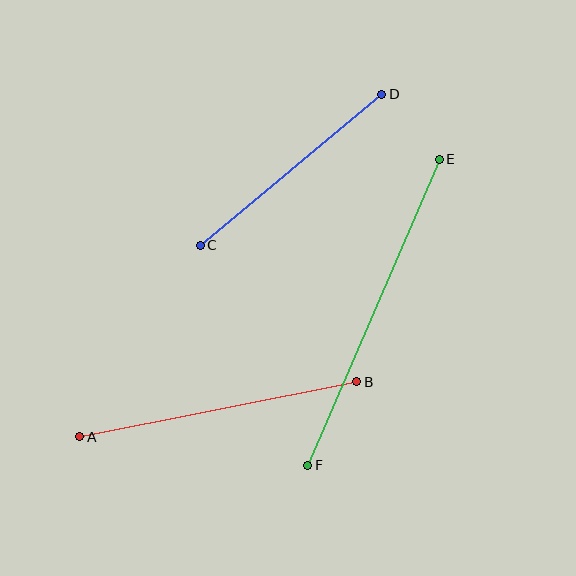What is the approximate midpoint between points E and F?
The midpoint is at approximately (373, 312) pixels.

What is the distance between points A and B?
The distance is approximately 283 pixels.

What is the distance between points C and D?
The distance is approximately 237 pixels.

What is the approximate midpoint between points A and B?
The midpoint is at approximately (218, 409) pixels.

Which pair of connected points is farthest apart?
Points E and F are farthest apart.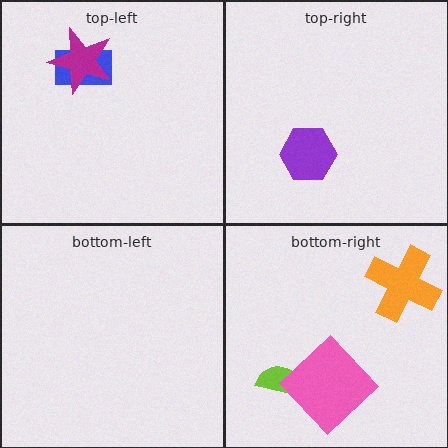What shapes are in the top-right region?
The purple hexagon.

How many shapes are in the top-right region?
1.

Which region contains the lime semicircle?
The bottom-right region.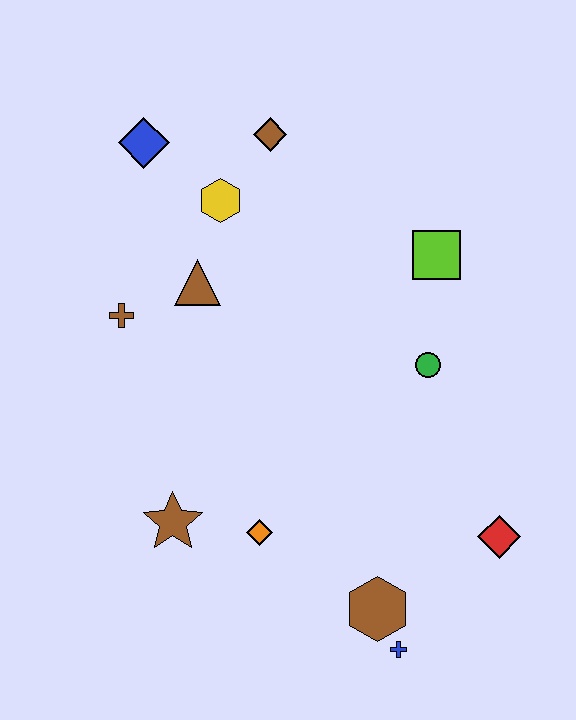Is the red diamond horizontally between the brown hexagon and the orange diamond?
No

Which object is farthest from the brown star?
The brown diamond is farthest from the brown star.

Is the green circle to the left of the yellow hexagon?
No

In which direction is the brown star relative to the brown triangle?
The brown star is below the brown triangle.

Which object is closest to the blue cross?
The brown hexagon is closest to the blue cross.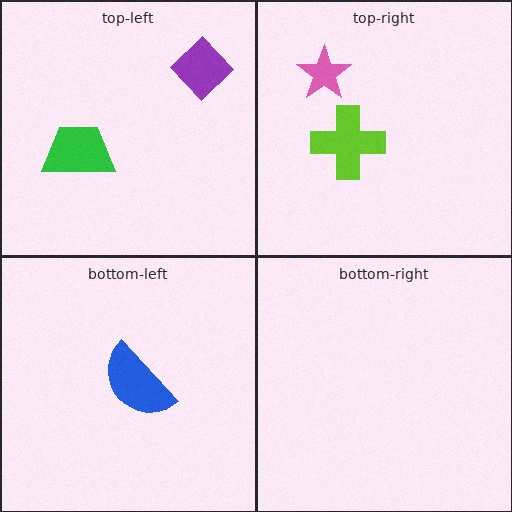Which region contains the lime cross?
The top-right region.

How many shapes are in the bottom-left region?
1.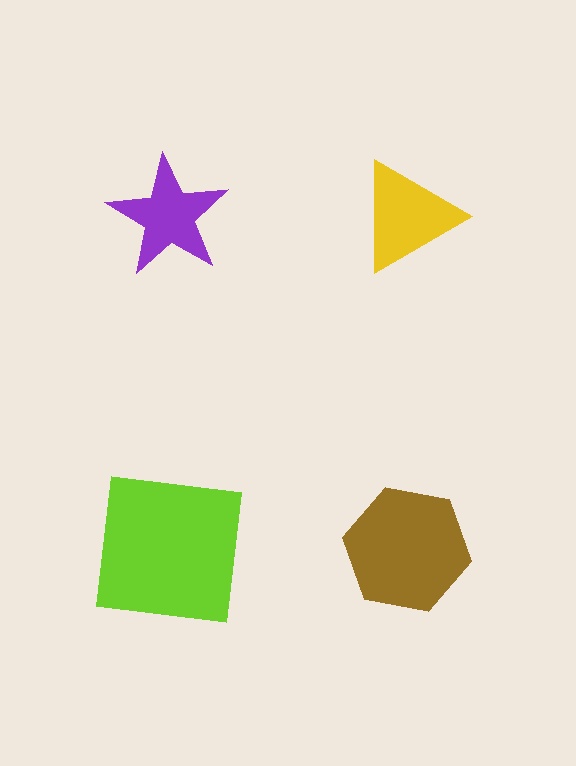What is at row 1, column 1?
A purple star.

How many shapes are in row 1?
2 shapes.